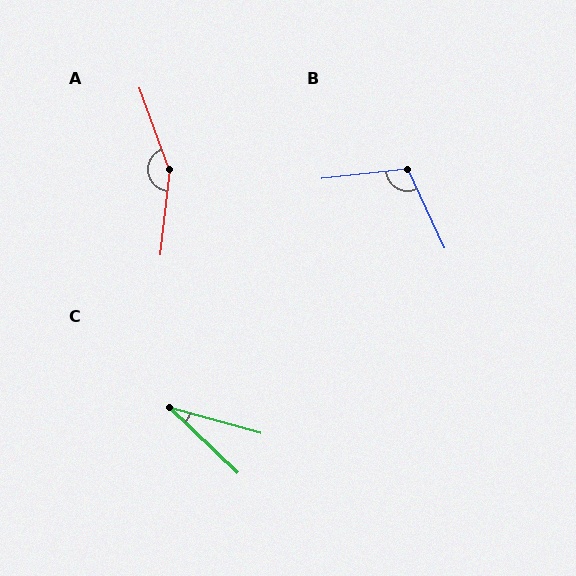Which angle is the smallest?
C, at approximately 28 degrees.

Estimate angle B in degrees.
Approximately 109 degrees.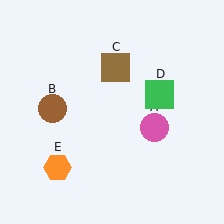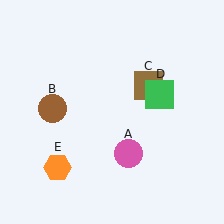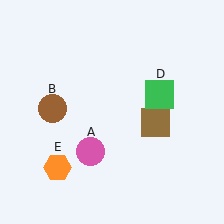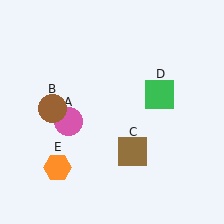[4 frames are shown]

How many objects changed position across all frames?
2 objects changed position: pink circle (object A), brown square (object C).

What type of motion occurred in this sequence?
The pink circle (object A), brown square (object C) rotated clockwise around the center of the scene.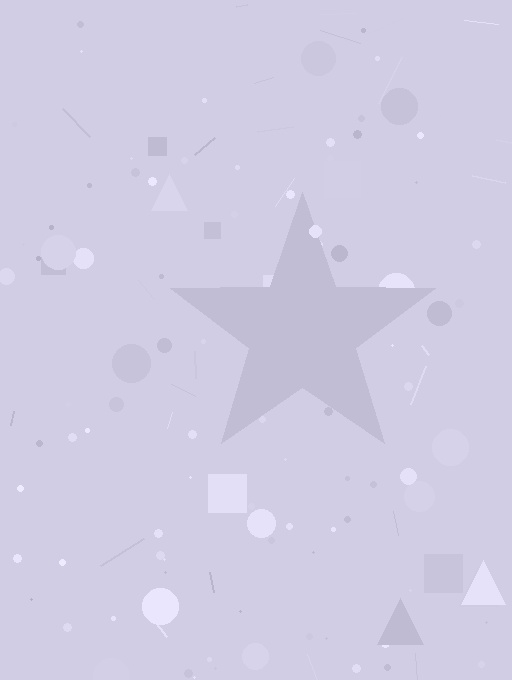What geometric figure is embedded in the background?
A star is embedded in the background.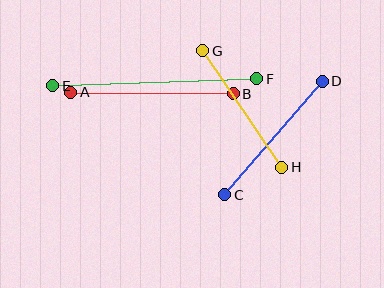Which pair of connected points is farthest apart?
Points E and F are farthest apart.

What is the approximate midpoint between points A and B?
The midpoint is at approximately (152, 93) pixels.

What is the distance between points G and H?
The distance is approximately 141 pixels.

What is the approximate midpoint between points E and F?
The midpoint is at approximately (155, 82) pixels.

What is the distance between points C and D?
The distance is approximately 150 pixels.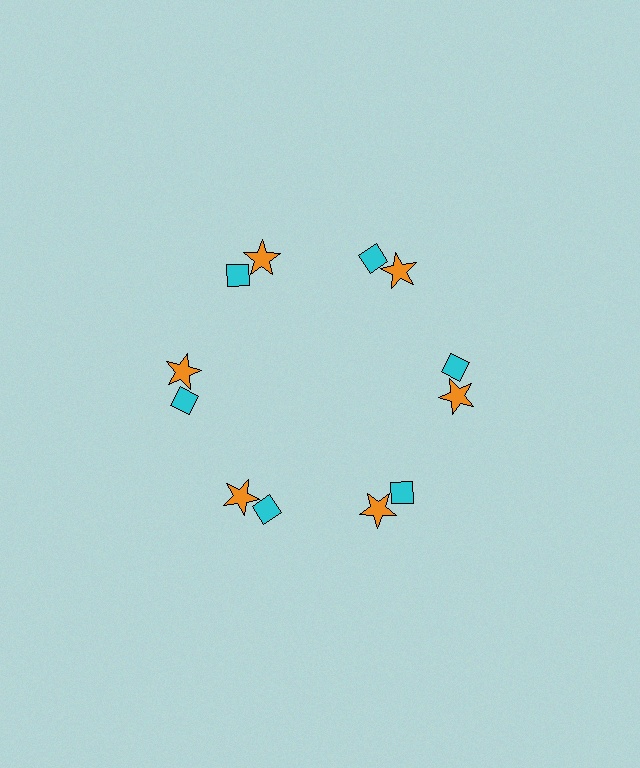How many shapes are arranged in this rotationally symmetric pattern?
There are 12 shapes, arranged in 6 groups of 2.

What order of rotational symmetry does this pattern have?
This pattern has 6-fold rotational symmetry.